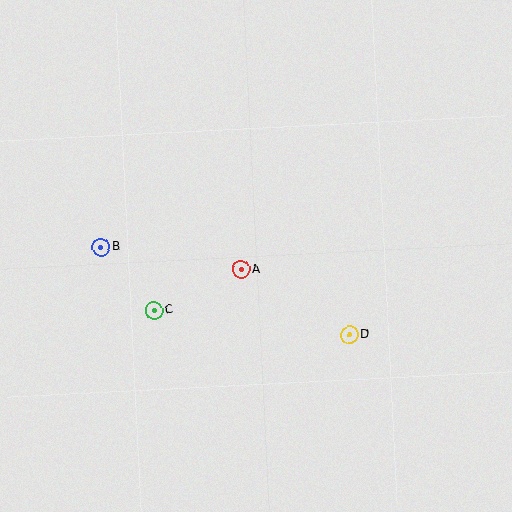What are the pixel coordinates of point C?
Point C is at (154, 310).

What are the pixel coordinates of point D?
Point D is at (350, 335).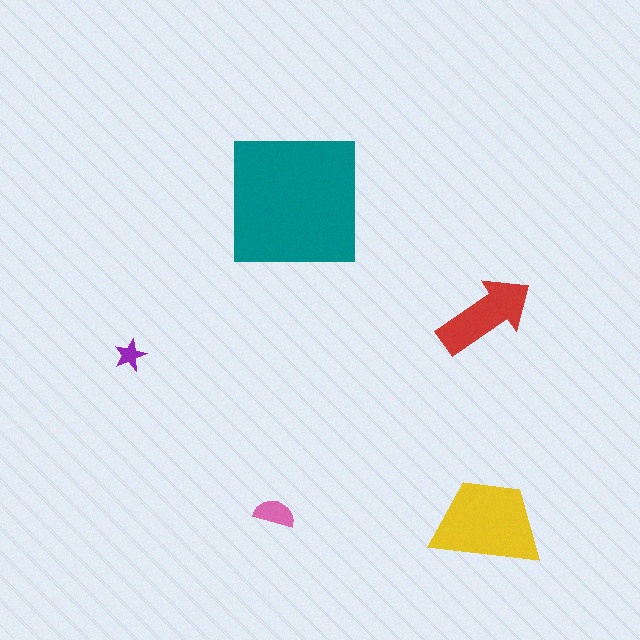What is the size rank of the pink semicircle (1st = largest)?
4th.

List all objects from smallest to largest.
The purple star, the pink semicircle, the red arrow, the yellow trapezoid, the teal square.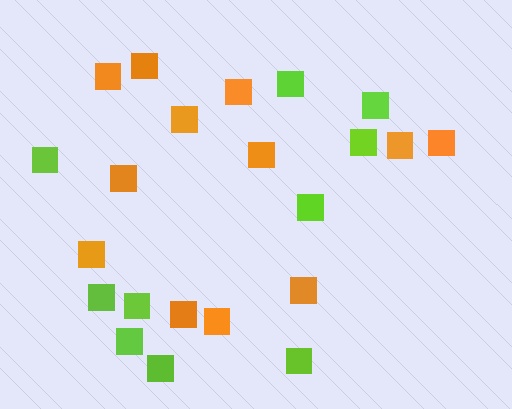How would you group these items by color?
There are 2 groups: one group of lime squares (10) and one group of orange squares (12).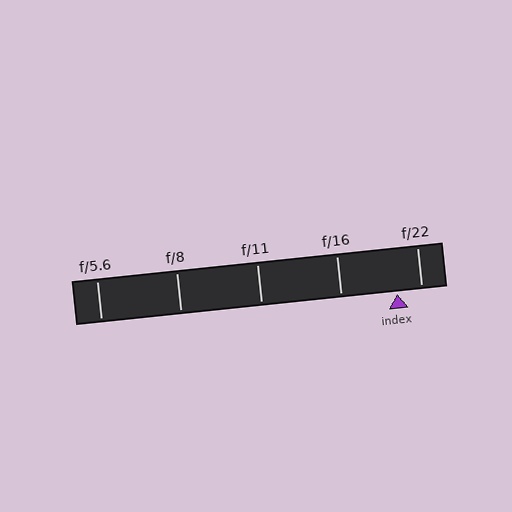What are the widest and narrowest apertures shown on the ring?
The widest aperture shown is f/5.6 and the narrowest is f/22.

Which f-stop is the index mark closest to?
The index mark is closest to f/22.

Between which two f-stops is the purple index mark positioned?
The index mark is between f/16 and f/22.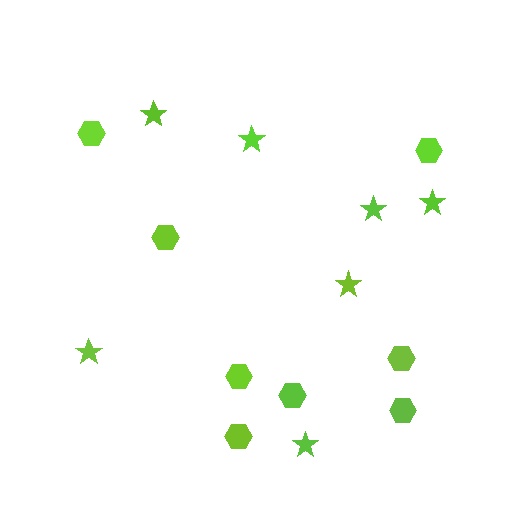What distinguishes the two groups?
There are 2 groups: one group of stars (7) and one group of hexagons (8).